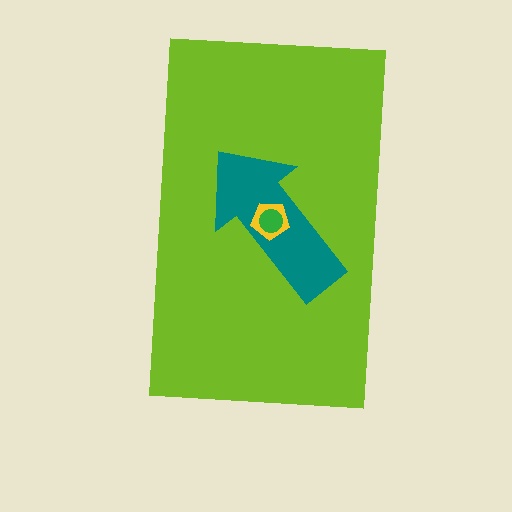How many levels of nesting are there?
4.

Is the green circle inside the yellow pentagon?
Yes.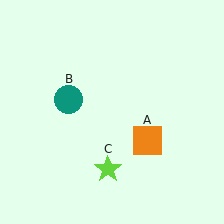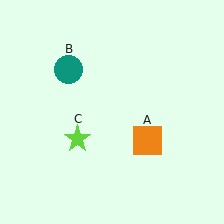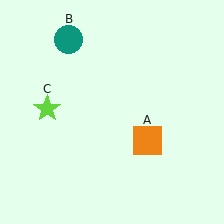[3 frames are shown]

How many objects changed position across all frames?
2 objects changed position: teal circle (object B), lime star (object C).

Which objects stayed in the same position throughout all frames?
Orange square (object A) remained stationary.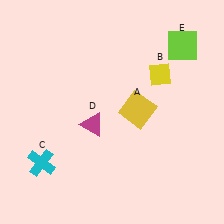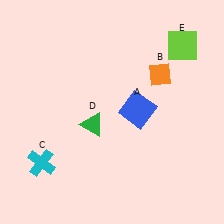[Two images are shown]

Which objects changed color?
A changed from yellow to blue. B changed from yellow to orange. D changed from magenta to green.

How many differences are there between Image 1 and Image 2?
There are 3 differences between the two images.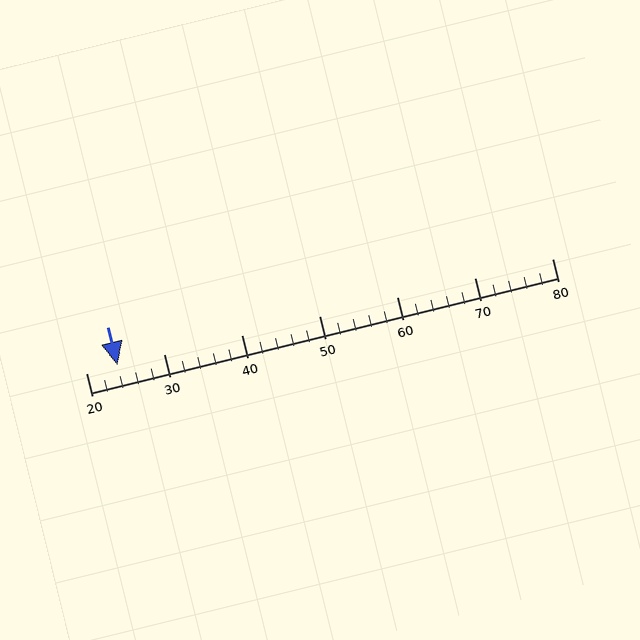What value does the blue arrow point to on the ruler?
The blue arrow points to approximately 24.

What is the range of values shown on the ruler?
The ruler shows values from 20 to 80.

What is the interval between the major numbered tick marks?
The major tick marks are spaced 10 units apart.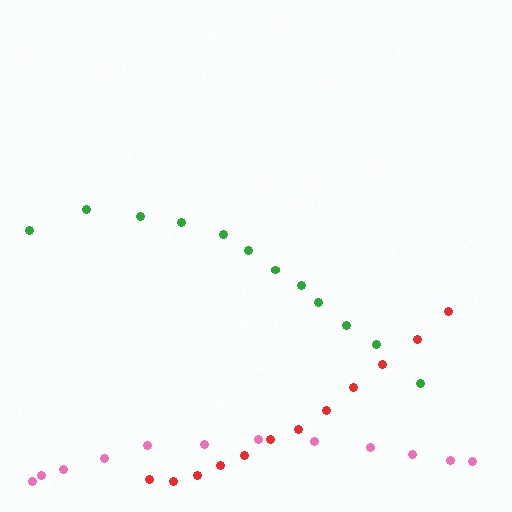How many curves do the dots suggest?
There are 3 distinct paths.